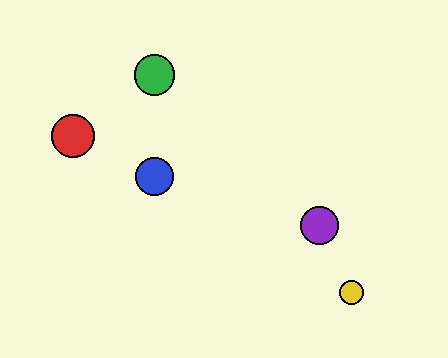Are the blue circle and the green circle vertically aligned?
Yes, both are at x≈155.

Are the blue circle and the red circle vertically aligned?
No, the blue circle is at x≈155 and the red circle is at x≈73.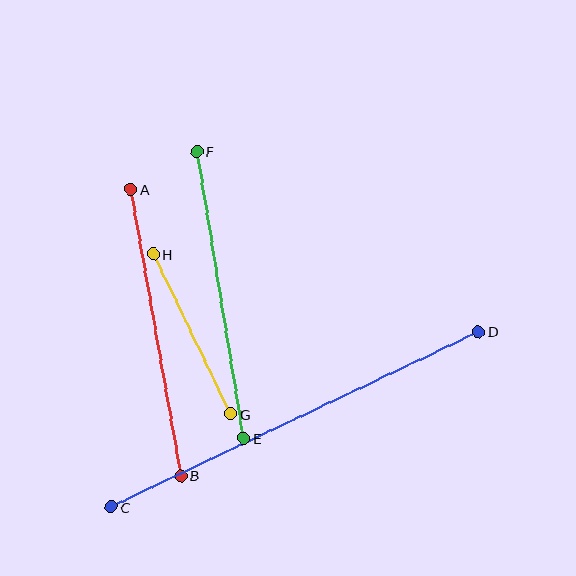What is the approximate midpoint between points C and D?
The midpoint is at approximately (295, 419) pixels.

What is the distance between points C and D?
The distance is approximately 407 pixels.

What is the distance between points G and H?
The distance is approximately 177 pixels.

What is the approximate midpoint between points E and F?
The midpoint is at approximately (220, 295) pixels.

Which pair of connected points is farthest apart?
Points C and D are farthest apart.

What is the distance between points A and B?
The distance is approximately 291 pixels.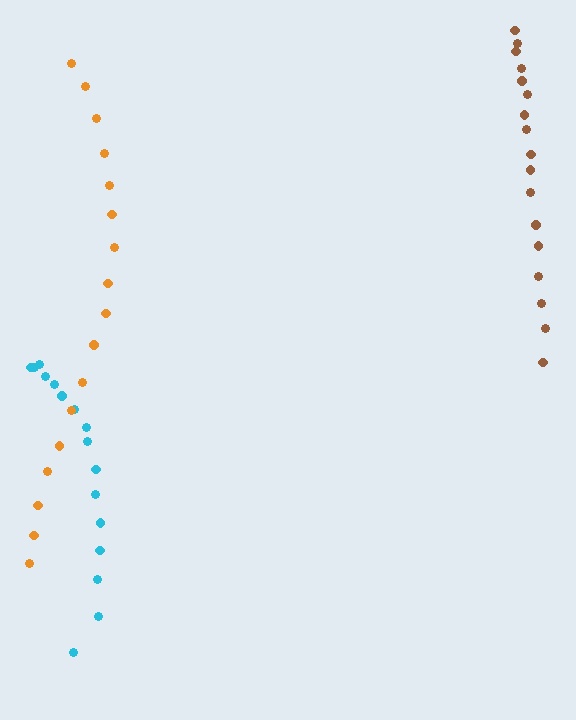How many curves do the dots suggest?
There are 3 distinct paths.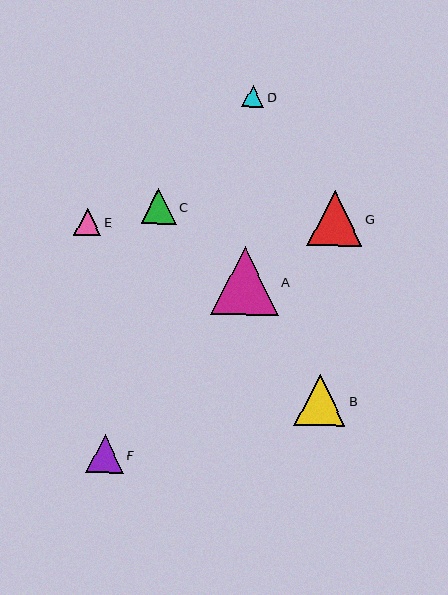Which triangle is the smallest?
Triangle D is the smallest with a size of approximately 23 pixels.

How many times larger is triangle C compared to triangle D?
Triangle C is approximately 1.6 times the size of triangle D.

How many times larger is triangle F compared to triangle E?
Triangle F is approximately 1.4 times the size of triangle E.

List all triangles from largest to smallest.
From largest to smallest: A, G, B, F, C, E, D.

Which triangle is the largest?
Triangle A is the largest with a size of approximately 68 pixels.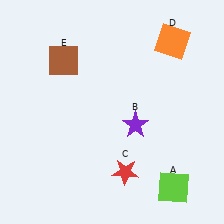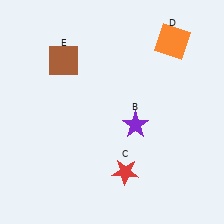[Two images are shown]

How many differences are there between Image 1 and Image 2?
There is 1 difference between the two images.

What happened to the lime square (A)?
The lime square (A) was removed in Image 2. It was in the bottom-right area of Image 1.